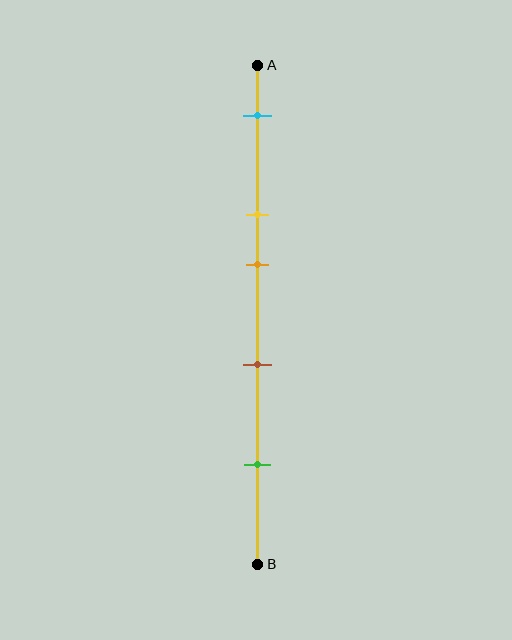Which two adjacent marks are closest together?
The yellow and orange marks are the closest adjacent pair.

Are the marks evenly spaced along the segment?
No, the marks are not evenly spaced.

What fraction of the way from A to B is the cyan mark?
The cyan mark is approximately 10% (0.1) of the way from A to B.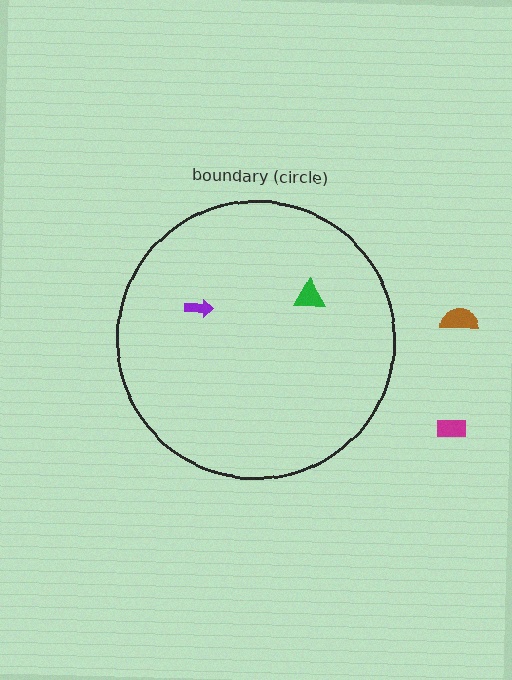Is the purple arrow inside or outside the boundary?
Inside.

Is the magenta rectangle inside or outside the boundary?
Outside.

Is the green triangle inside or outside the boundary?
Inside.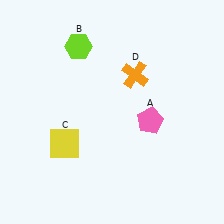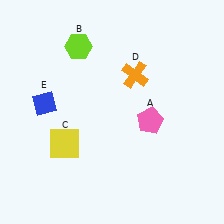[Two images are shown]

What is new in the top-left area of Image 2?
A blue diamond (E) was added in the top-left area of Image 2.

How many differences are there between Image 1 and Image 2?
There is 1 difference between the two images.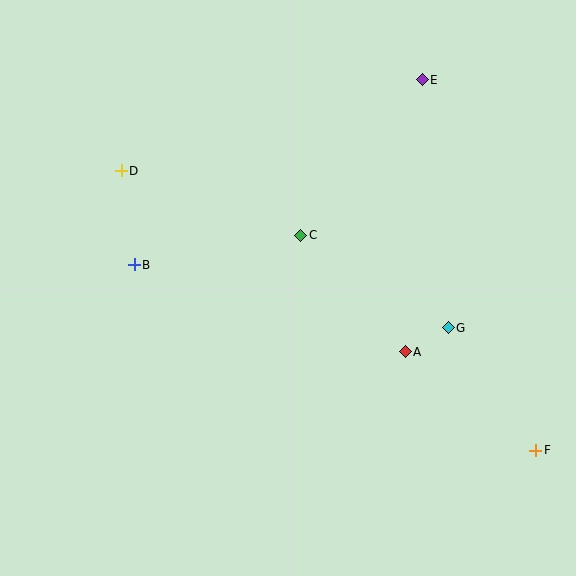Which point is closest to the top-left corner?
Point D is closest to the top-left corner.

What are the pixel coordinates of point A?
Point A is at (405, 352).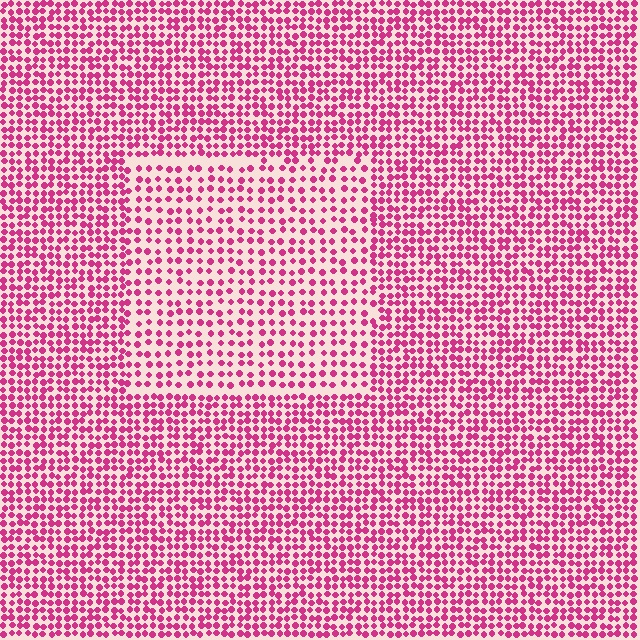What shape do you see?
I see a rectangle.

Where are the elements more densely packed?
The elements are more densely packed outside the rectangle boundary.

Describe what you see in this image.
The image contains small magenta elements arranged at two different densities. A rectangle-shaped region is visible where the elements are less densely packed than the surrounding area.